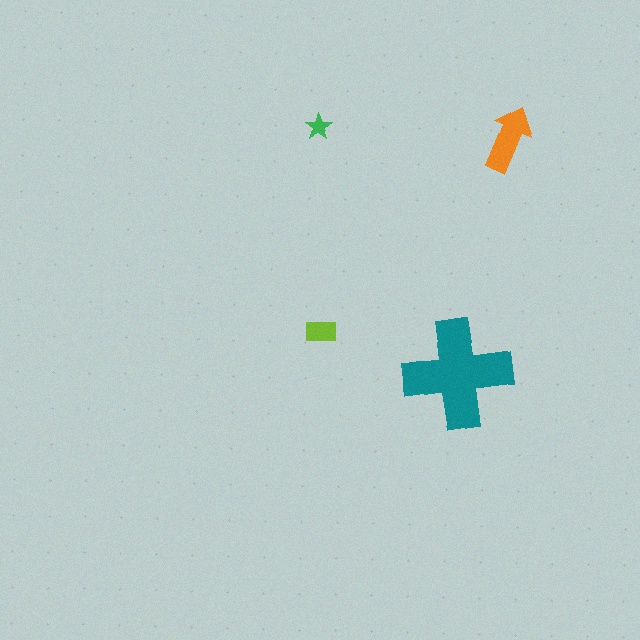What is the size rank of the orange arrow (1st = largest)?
2nd.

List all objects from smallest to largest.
The green star, the lime rectangle, the orange arrow, the teal cross.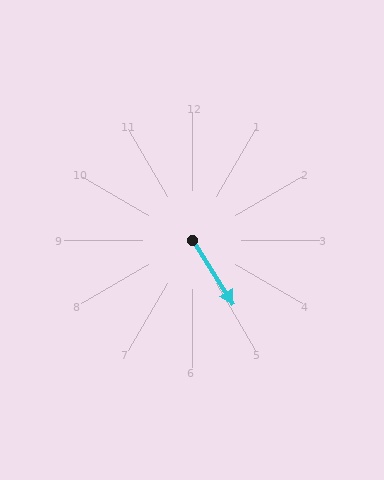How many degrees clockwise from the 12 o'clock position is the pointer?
Approximately 148 degrees.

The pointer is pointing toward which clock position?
Roughly 5 o'clock.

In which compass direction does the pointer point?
Southeast.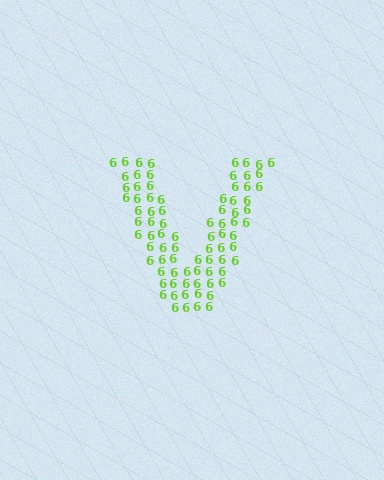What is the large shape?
The large shape is the letter V.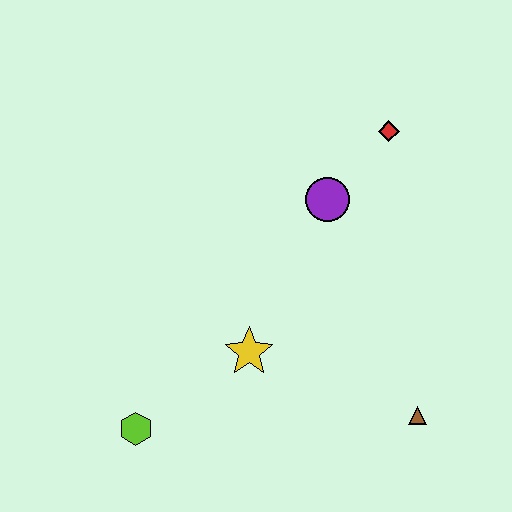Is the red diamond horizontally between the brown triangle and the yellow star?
Yes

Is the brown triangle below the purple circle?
Yes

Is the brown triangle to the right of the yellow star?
Yes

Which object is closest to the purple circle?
The red diamond is closest to the purple circle.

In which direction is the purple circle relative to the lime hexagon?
The purple circle is above the lime hexagon.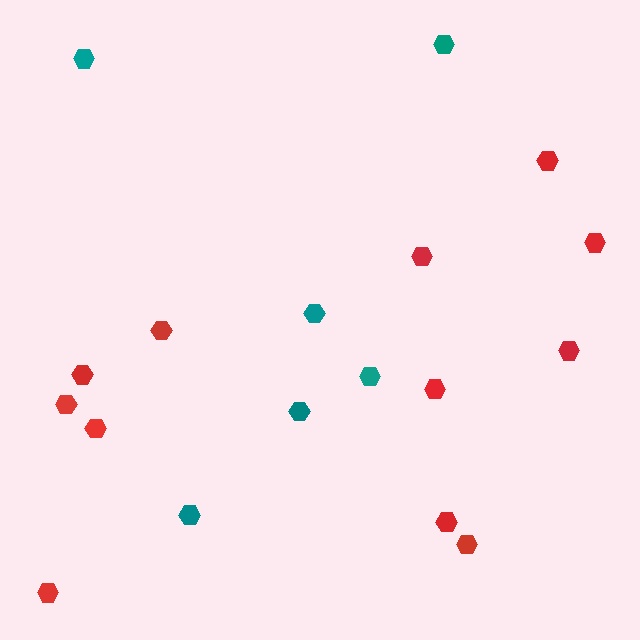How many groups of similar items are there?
There are 2 groups: one group of teal hexagons (6) and one group of red hexagons (12).